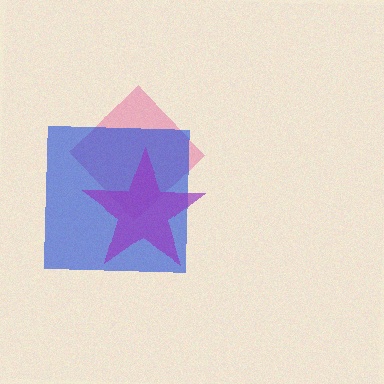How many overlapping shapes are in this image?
There are 3 overlapping shapes in the image.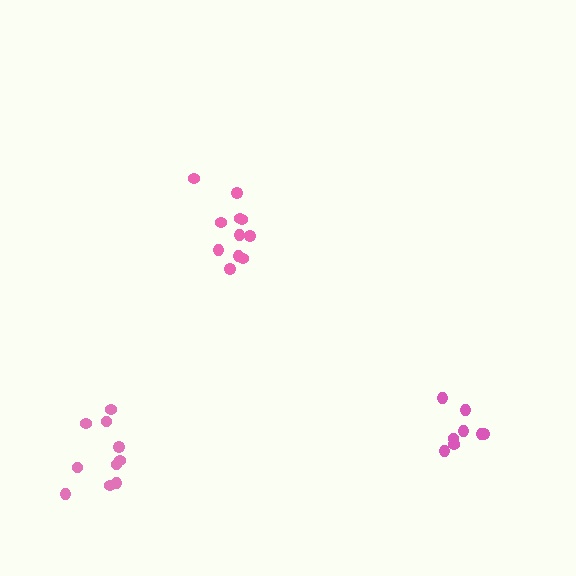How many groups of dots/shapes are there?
There are 3 groups.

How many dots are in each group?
Group 1: 11 dots, Group 2: 8 dots, Group 3: 10 dots (29 total).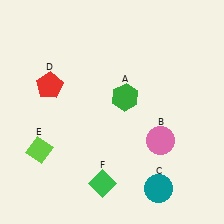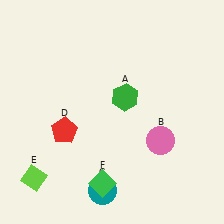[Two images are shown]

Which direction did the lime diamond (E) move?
The lime diamond (E) moved down.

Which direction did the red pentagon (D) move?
The red pentagon (D) moved down.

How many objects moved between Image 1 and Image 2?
3 objects moved between the two images.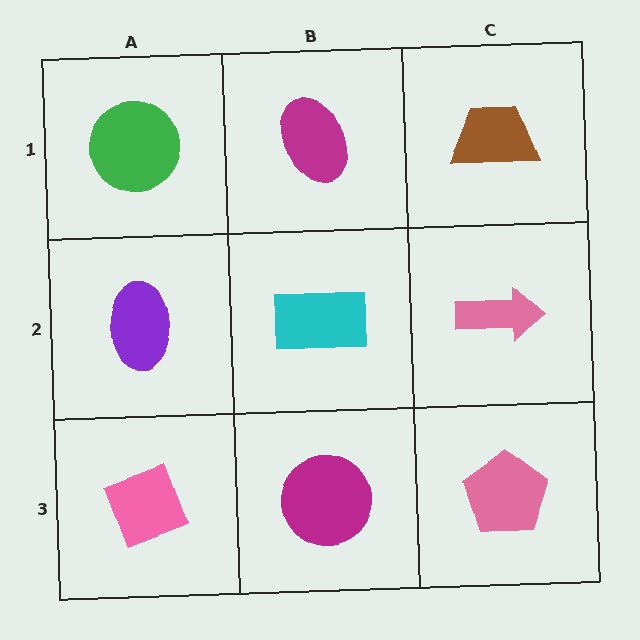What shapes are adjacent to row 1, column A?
A purple ellipse (row 2, column A), a magenta ellipse (row 1, column B).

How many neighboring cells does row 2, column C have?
3.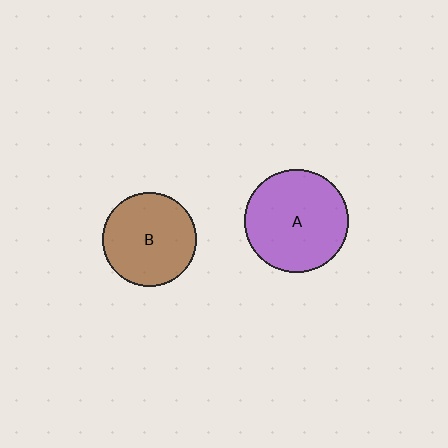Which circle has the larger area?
Circle A (purple).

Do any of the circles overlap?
No, none of the circles overlap.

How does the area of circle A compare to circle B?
Approximately 1.2 times.